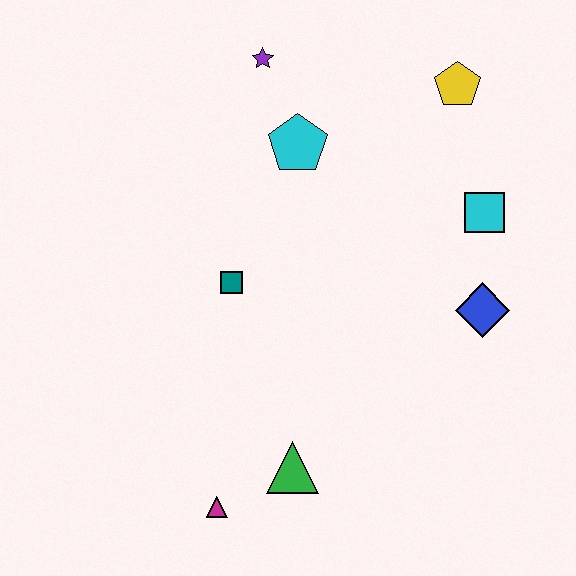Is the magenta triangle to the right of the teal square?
No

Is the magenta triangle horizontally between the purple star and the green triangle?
No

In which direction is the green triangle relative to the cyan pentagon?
The green triangle is below the cyan pentagon.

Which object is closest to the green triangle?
The magenta triangle is closest to the green triangle.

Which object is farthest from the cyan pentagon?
The magenta triangle is farthest from the cyan pentagon.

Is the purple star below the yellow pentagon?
No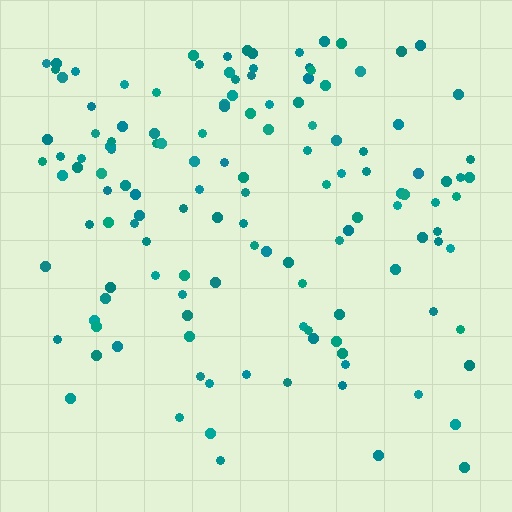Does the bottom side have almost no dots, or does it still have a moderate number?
Still a moderate number, just noticeably fewer than the top.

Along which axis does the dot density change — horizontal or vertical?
Vertical.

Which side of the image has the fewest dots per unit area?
The bottom.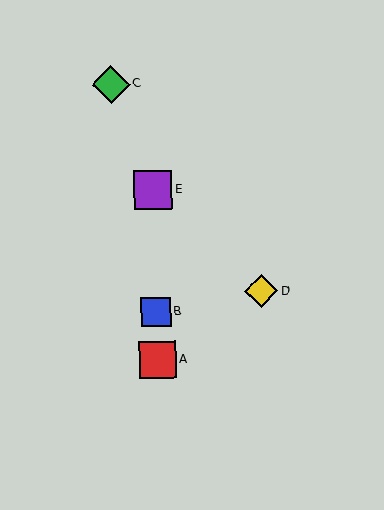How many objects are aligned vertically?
3 objects (A, B, E) are aligned vertically.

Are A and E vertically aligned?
Yes, both are at x≈157.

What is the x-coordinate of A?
Object A is at x≈157.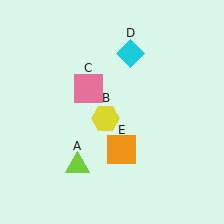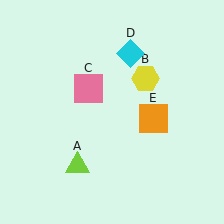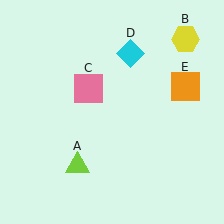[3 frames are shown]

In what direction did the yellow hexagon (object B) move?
The yellow hexagon (object B) moved up and to the right.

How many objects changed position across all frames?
2 objects changed position: yellow hexagon (object B), orange square (object E).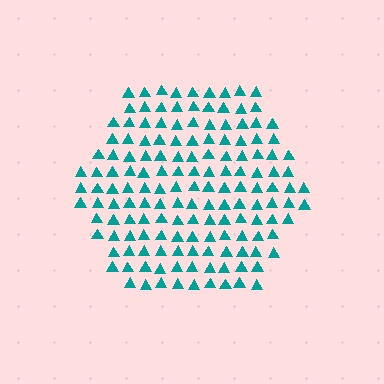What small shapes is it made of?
It is made of small triangles.